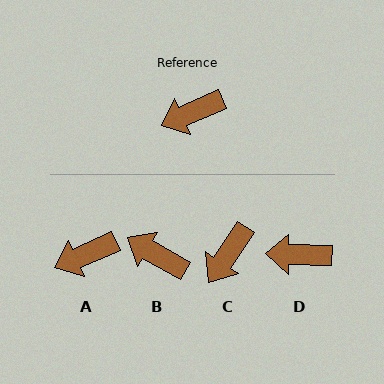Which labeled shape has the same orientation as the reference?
A.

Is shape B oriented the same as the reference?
No, it is off by about 54 degrees.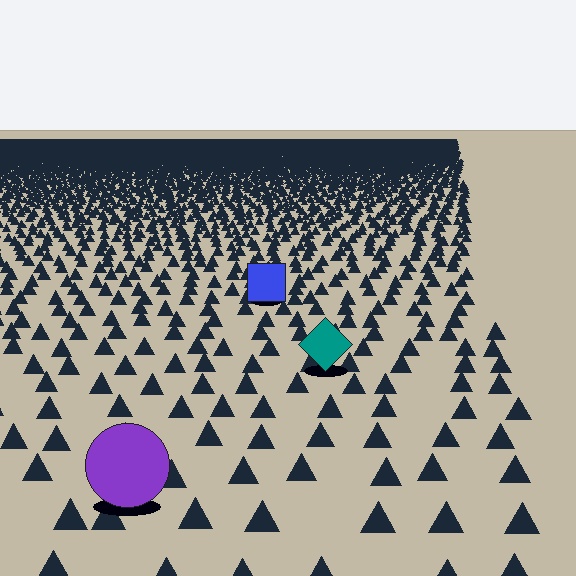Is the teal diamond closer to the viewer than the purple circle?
No. The purple circle is closer — you can tell from the texture gradient: the ground texture is coarser near it.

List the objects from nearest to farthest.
From nearest to farthest: the purple circle, the teal diamond, the blue square.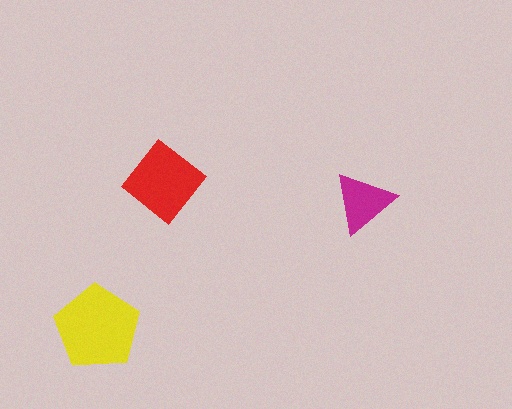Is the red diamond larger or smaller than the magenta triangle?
Larger.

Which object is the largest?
The yellow pentagon.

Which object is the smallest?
The magenta triangle.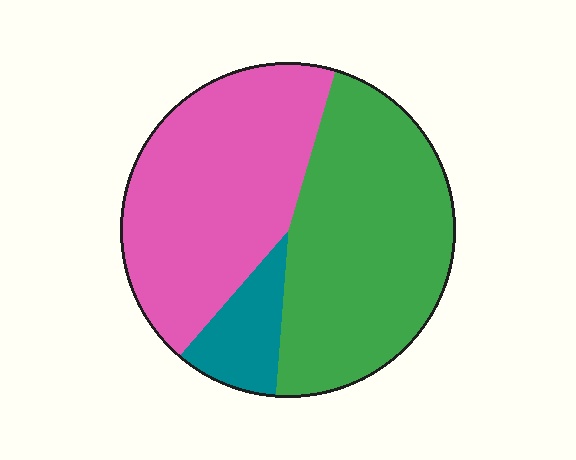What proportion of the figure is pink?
Pink covers 43% of the figure.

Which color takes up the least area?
Teal, at roughly 10%.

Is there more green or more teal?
Green.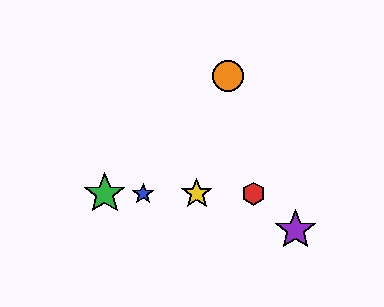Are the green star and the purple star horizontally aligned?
No, the green star is at y≈194 and the purple star is at y≈230.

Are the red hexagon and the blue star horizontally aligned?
Yes, both are at y≈194.